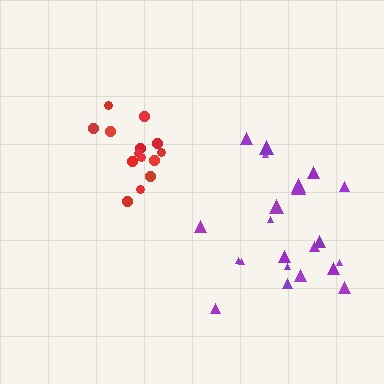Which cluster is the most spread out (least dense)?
Purple.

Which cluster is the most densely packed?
Red.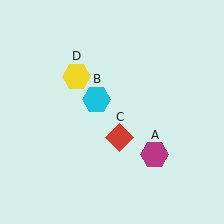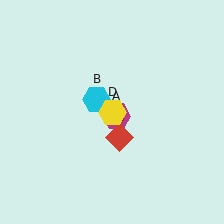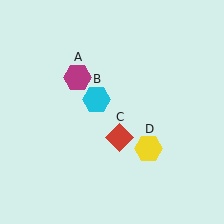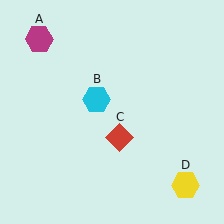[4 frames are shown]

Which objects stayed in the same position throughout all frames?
Cyan hexagon (object B) and red diamond (object C) remained stationary.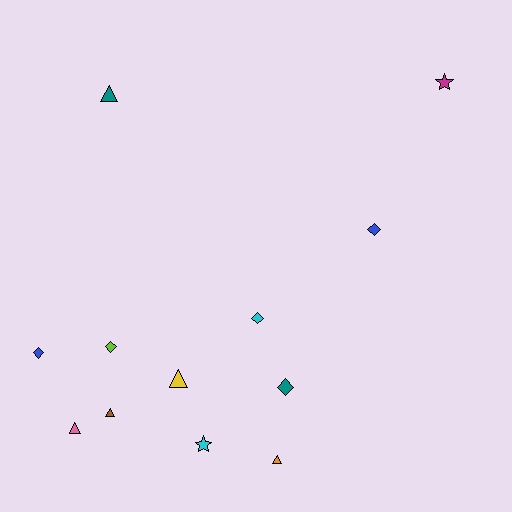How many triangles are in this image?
There are 5 triangles.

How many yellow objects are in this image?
There is 1 yellow object.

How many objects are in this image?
There are 12 objects.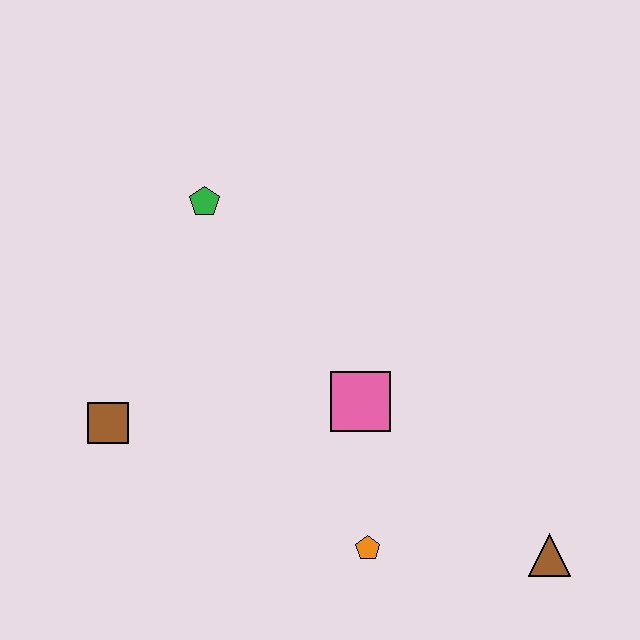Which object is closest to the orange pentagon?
The pink square is closest to the orange pentagon.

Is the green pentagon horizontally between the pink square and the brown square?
Yes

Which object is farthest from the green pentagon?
The brown triangle is farthest from the green pentagon.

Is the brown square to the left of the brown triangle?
Yes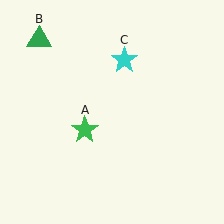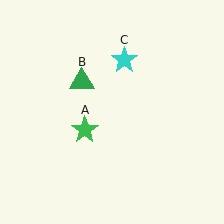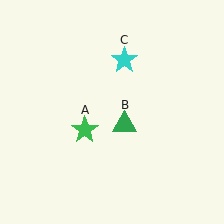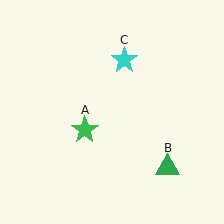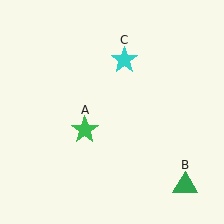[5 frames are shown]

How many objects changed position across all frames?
1 object changed position: green triangle (object B).